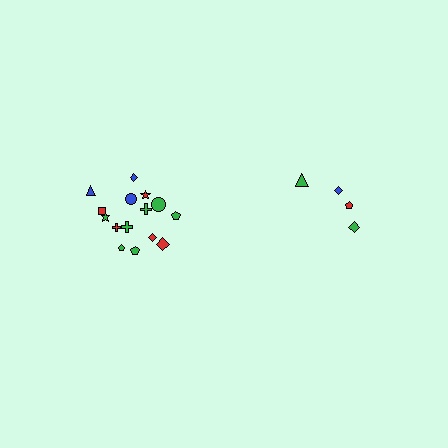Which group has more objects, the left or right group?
The left group.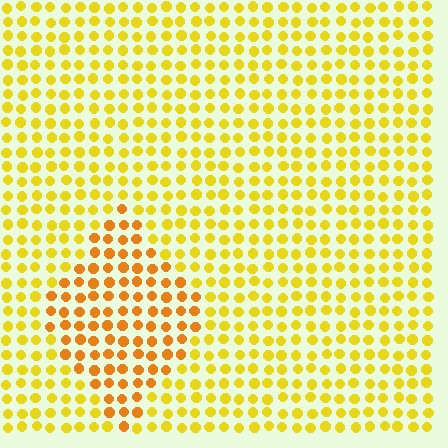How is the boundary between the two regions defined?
The boundary is defined purely by a slight shift in hue (about 26 degrees). Spacing, size, and orientation are identical on both sides.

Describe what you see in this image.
The image is filled with small yellow elements in a uniform arrangement. A diamond-shaped region is visible where the elements are tinted to a slightly different hue, forming a subtle color boundary.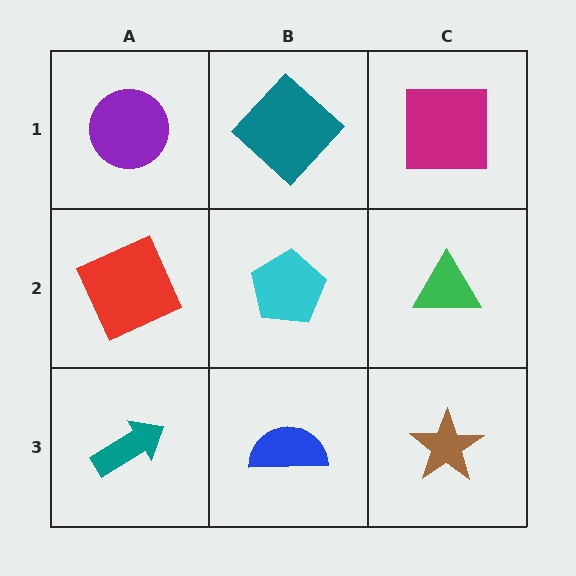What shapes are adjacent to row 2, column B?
A teal diamond (row 1, column B), a blue semicircle (row 3, column B), a red square (row 2, column A), a green triangle (row 2, column C).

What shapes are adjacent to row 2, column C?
A magenta square (row 1, column C), a brown star (row 3, column C), a cyan pentagon (row 2, column B).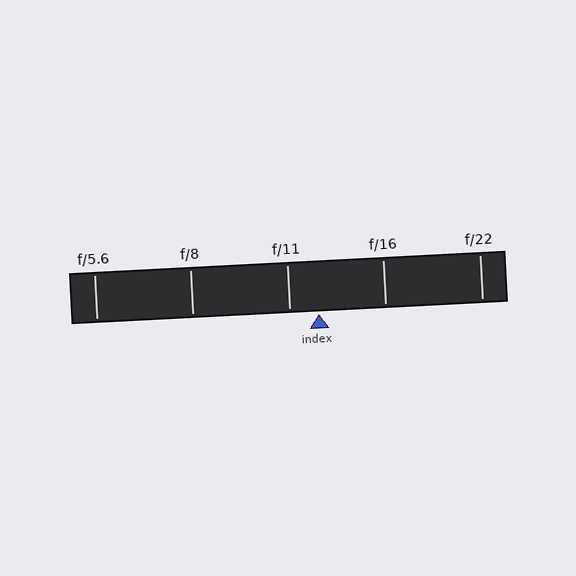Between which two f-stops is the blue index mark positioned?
The index mark is between f/11 and f/16.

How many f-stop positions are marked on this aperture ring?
There are 5 f-stop positions marked.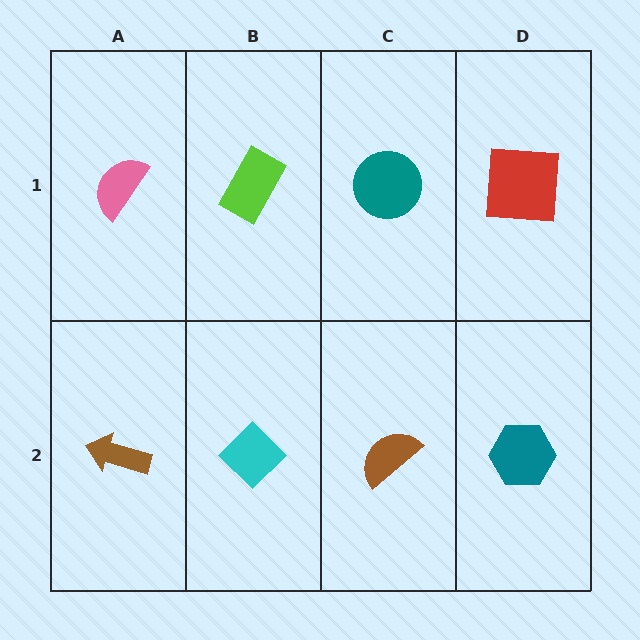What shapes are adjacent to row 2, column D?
A red square (row 1, column D), a brown semicircle (row 2, column C).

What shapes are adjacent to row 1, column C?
A brown semicircle (row 2, column C), a lime rectangle (row 1, column B), a red square (row 1, column D).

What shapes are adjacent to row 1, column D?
A teal hexagon (row 2, column D), a teal circle (row 1, column C).